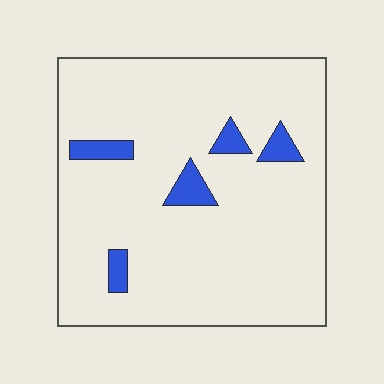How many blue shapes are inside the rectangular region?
5.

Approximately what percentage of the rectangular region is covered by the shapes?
Approximately 10%.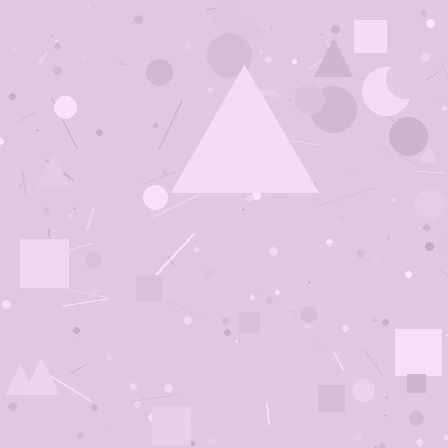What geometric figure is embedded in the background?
A triangle is embedded in the background.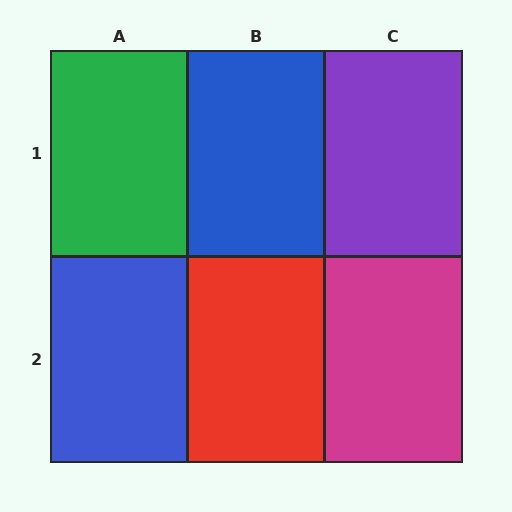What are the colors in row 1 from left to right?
Green, blue, purple.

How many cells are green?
1 cell is green.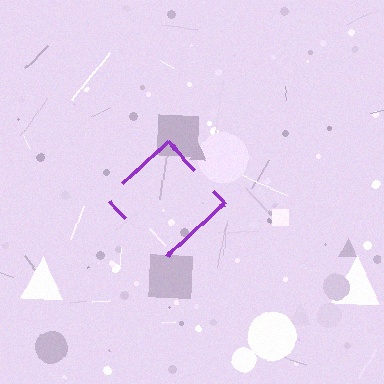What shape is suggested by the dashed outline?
The dashed outline suggests a diamond.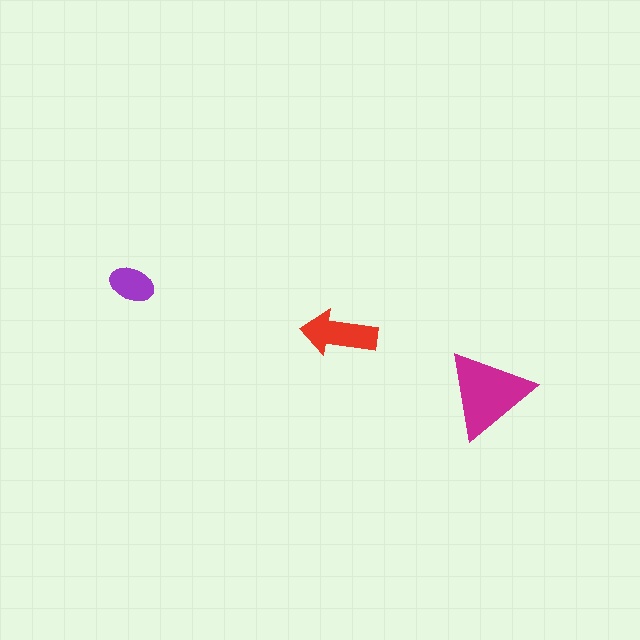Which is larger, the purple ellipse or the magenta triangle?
The magenta triangle.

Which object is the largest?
The magenta triangle.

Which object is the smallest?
The purple ellipse.